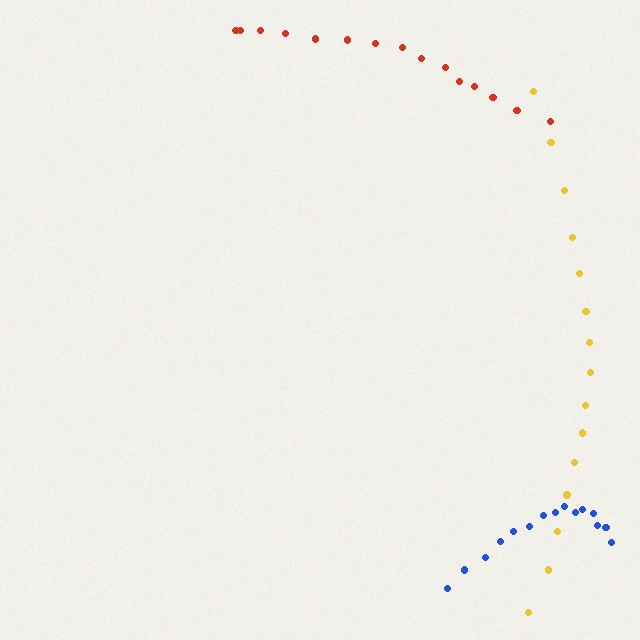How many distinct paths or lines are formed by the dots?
There are 3 distinct paths.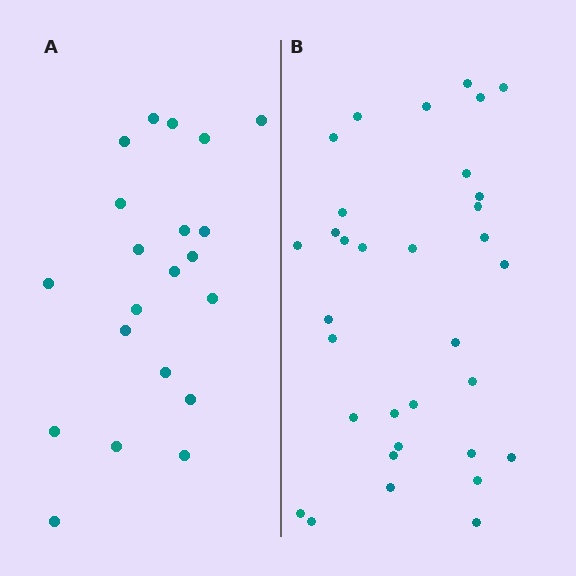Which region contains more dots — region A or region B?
Region B (the right region) has more dots.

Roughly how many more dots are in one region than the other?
Region B has roughly 12 or so more dots than region A.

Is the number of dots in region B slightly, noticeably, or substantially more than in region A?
Region B has substantially more. The ratio is roughly 1.6 to 1.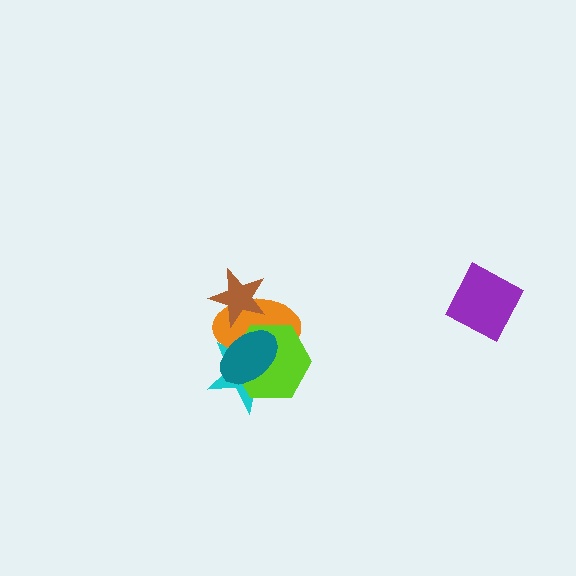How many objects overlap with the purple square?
0 objects overlap with the purple square.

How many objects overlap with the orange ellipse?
4 objects overlap with the orange ellipse.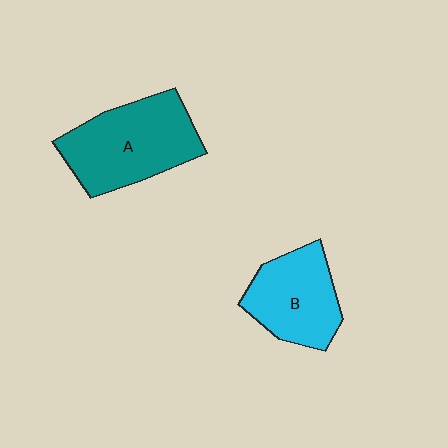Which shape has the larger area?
Shape A (teal).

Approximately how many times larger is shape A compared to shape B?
Approximately 1.3 times.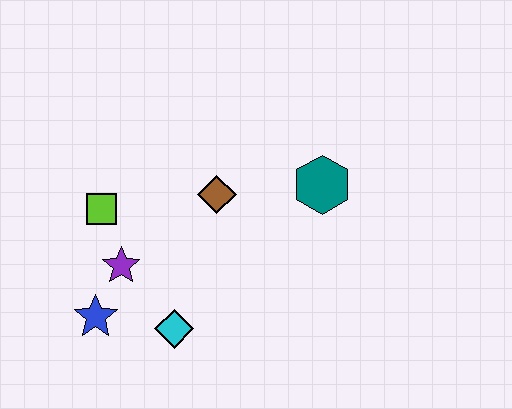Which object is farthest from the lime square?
The teal hexagon is farthest from the lime square.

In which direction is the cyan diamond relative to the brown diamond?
The cyan diamond is below the brown diamond.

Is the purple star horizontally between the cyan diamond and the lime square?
Yes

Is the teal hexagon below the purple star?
No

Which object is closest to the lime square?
The purple star is closest to the lime square.